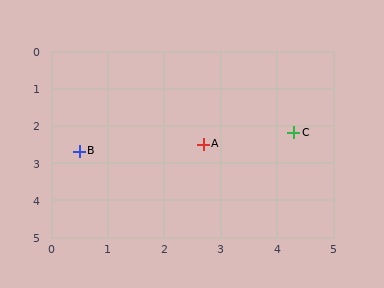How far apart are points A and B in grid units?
Points A and B are about 2.2 grid units apart.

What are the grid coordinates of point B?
Point B is at approximately (0.5, 2.7).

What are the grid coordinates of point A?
Point A is at approximately (2.7, 2.5).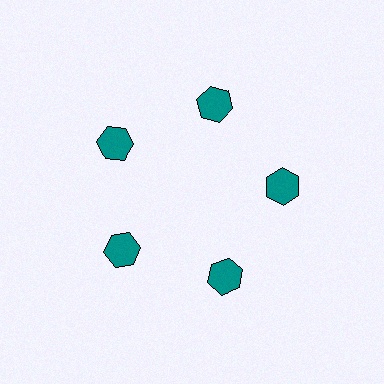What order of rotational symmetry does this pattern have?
This pattern has 5-fold rotational symmetry.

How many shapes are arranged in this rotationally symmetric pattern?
There are 5 shapes, arranged in 5 groups of 1.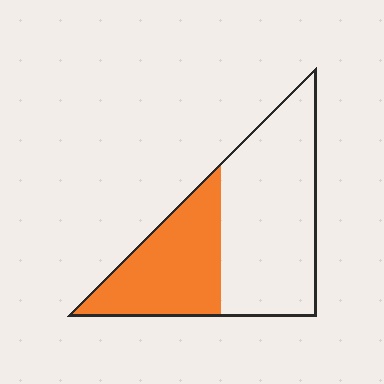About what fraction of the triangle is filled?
About three eighths (3/8).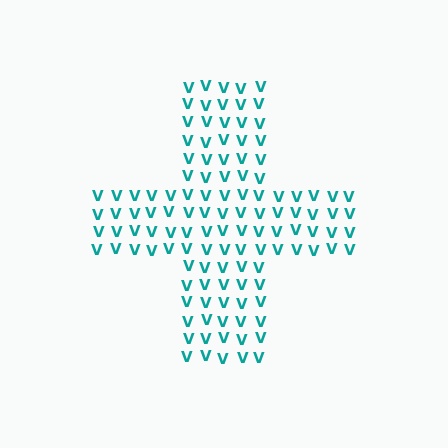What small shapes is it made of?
It is made of small letter V's.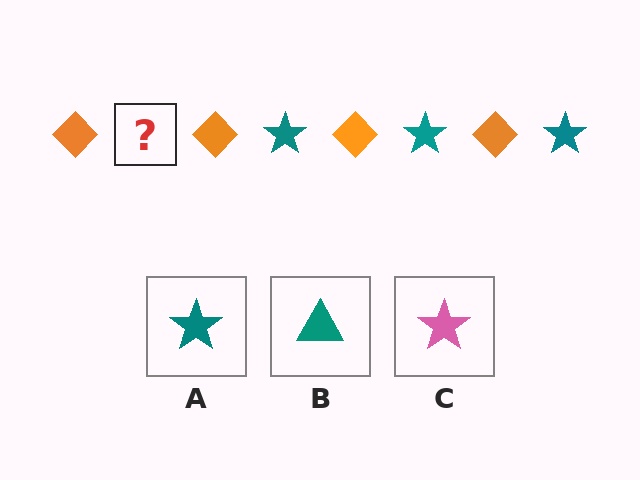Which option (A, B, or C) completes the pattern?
A.